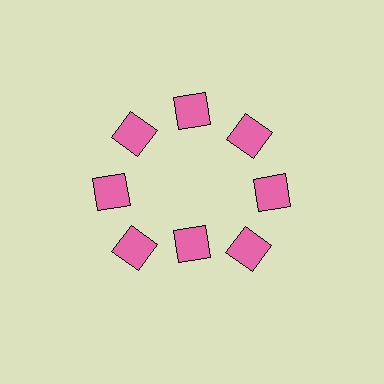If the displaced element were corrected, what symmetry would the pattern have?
It would have 8-fold rotational symmetry — the pattern would map onto itself every 45 degrees.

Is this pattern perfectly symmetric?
No. The 8 pink squares are arranged in a ring, but one element near the 6 o'clock position is pulled inward toward the center, breaking the 8-fold rotational symmetry.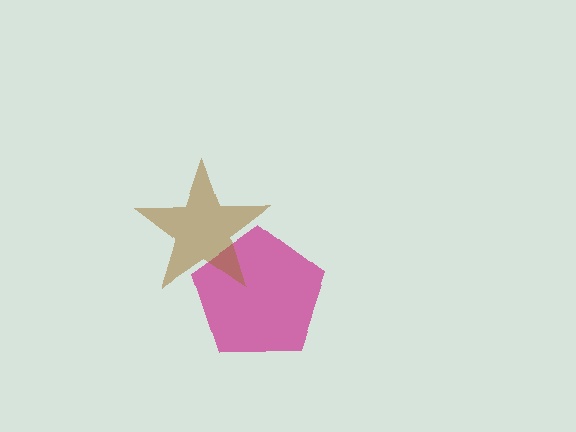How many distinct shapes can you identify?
There are 2 distinct shapes: a magenta pentagon, a brown star.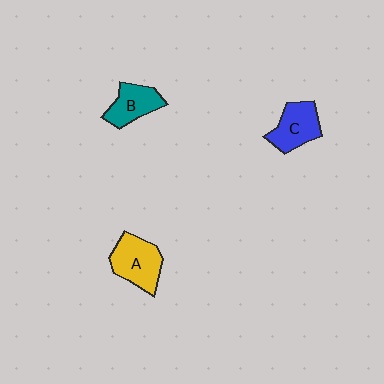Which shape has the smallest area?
Shape B (teal).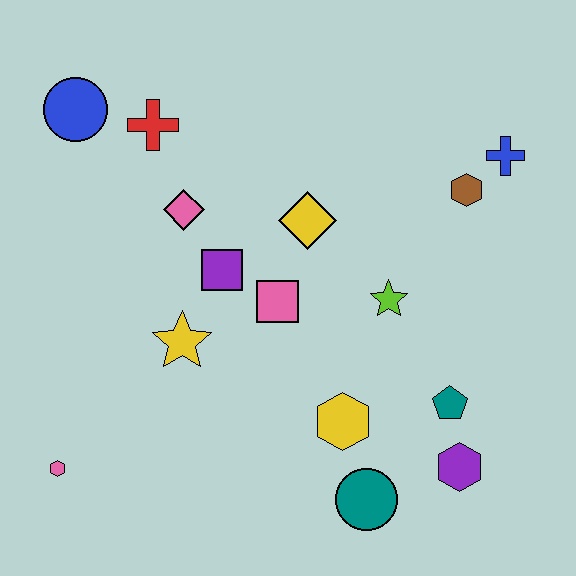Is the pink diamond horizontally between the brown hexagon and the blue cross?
No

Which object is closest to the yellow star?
The purple square is closest to the yellow star.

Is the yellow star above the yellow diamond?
No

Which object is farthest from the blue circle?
The purple hexagon is farthest from the blue circle.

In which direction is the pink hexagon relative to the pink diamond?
The pink hexagon is below the pink diamond.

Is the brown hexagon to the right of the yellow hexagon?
Yes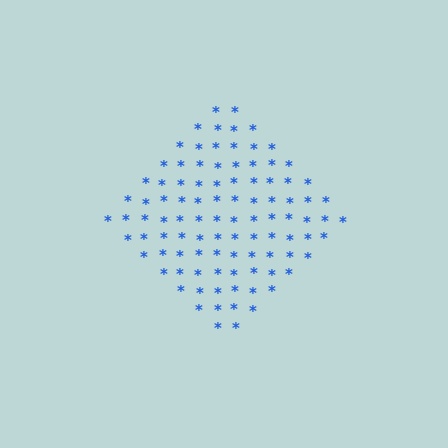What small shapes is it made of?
It is made of small asterisks.